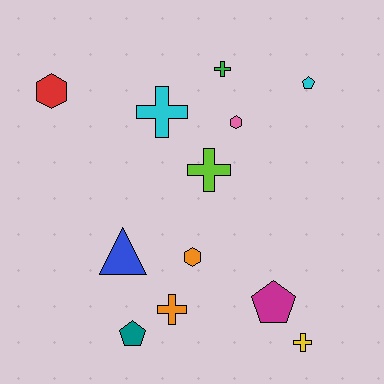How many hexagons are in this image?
There are 3 hexagons.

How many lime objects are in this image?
There is 1 lime object.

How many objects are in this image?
There are 12 objects.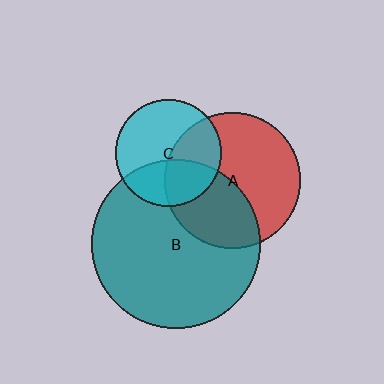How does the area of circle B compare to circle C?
Approximately 2.5 times.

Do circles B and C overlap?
Yes.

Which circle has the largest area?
Circle B (teal).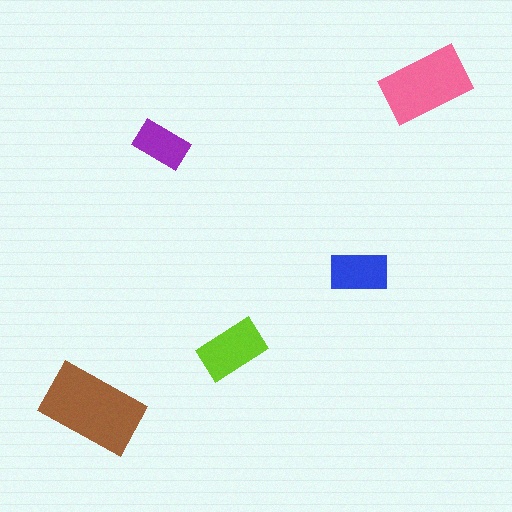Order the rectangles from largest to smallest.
the brown one, the pink one, the lime one, the blue one, the purple one.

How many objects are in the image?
There are 5 objects in the image.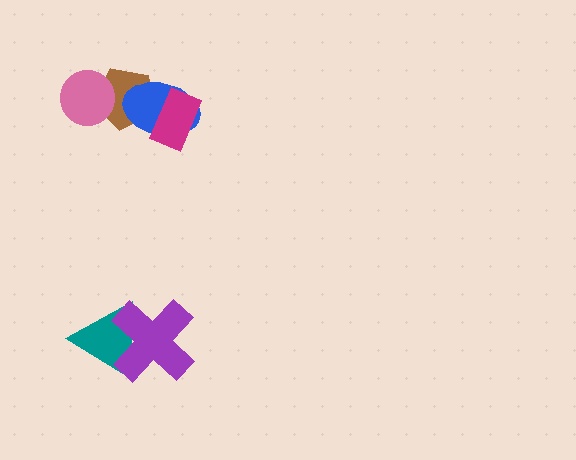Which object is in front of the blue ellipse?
The magenta rectangle is in front of the blue ellipse.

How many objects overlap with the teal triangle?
1 object overlaps with the teal triangle.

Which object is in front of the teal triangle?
The purple cross is in front of the teal triangle.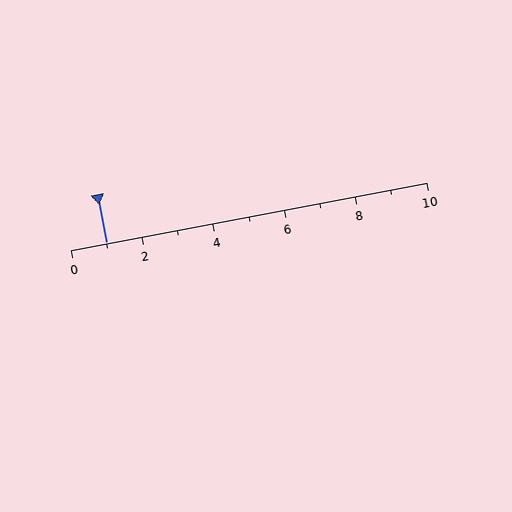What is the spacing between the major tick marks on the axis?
The major ticks are spaced 2 apart.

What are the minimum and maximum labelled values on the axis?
The axis runs from 0 to 10.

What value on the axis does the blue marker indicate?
The marker indicates approximately 1.